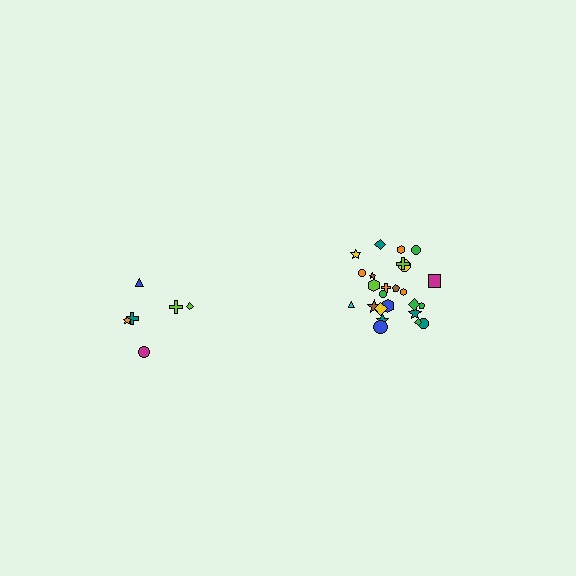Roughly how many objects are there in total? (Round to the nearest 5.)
Roughly 30 objects in total.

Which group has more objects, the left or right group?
The right group.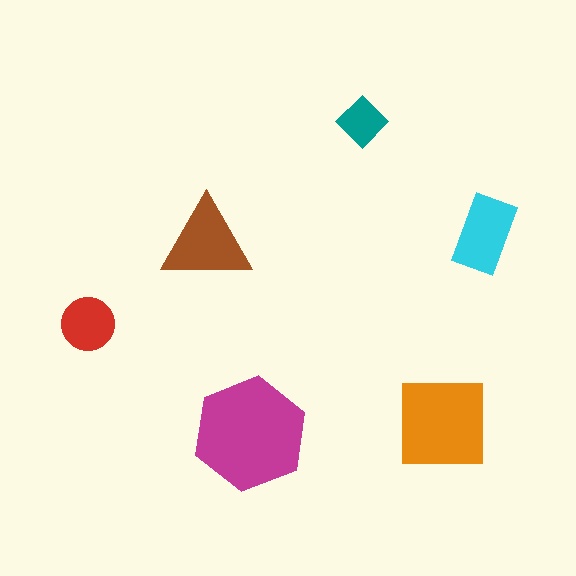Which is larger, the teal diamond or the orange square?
The orange square.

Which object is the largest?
The magenta hexagon.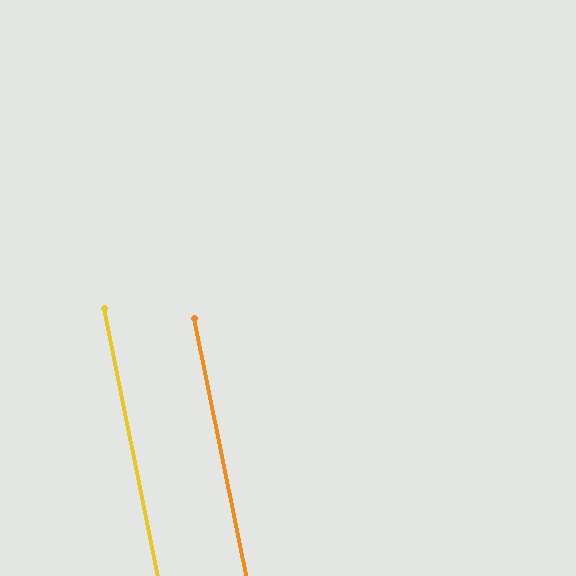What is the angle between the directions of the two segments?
Approximately 0 degrees.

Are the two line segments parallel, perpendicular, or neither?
Parallel — their directions differ by only 0.0°.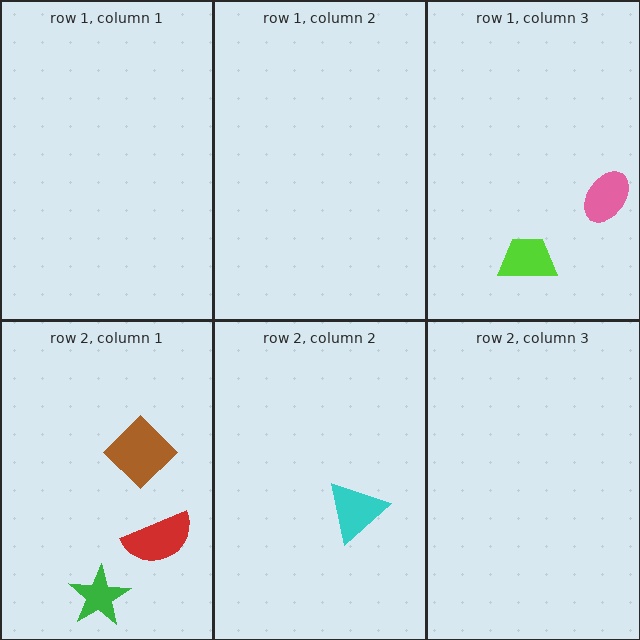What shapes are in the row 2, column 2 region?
The cyan triangle.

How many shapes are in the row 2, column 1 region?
3.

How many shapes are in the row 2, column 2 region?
1.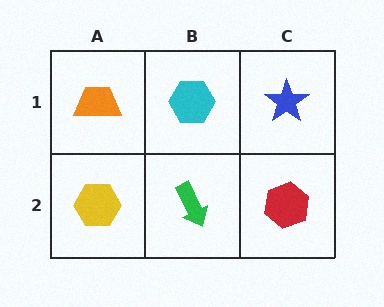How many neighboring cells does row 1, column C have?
2.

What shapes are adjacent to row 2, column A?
An orange trapezoid (row 1, column A), a green arrow (row 2, column B).